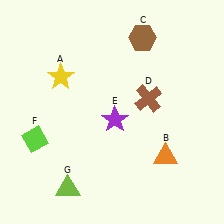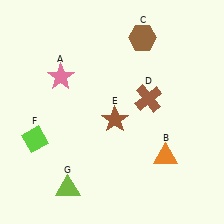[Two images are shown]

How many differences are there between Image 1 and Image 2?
There are 2 differences between the two images.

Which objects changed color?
A changed from yellow to pink. E changed from purple to brown.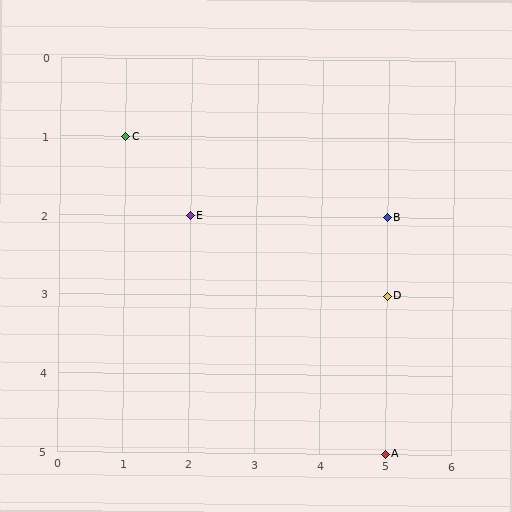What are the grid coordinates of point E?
Point E is at grid coordinates (2, 2).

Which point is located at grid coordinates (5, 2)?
Point B is at (5, 2).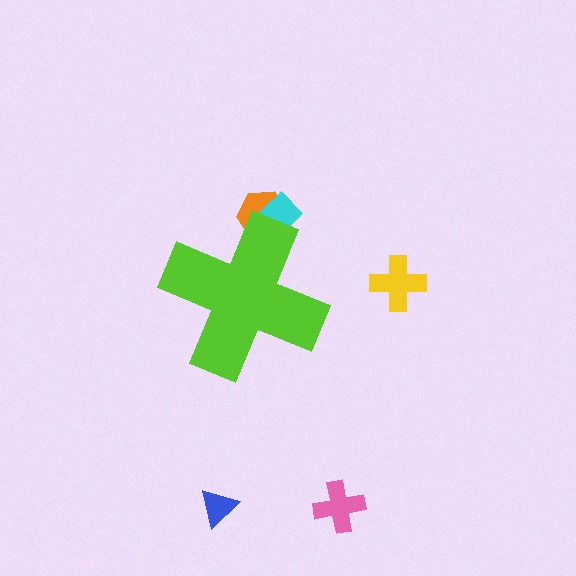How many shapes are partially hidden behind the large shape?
2 shapes are partially hidden.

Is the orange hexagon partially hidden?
Yes, the orange hexagon is partially hidden behind the lime cross.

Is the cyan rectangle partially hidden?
Yes, the cyan rectangle is partially hidden behind the lime cross.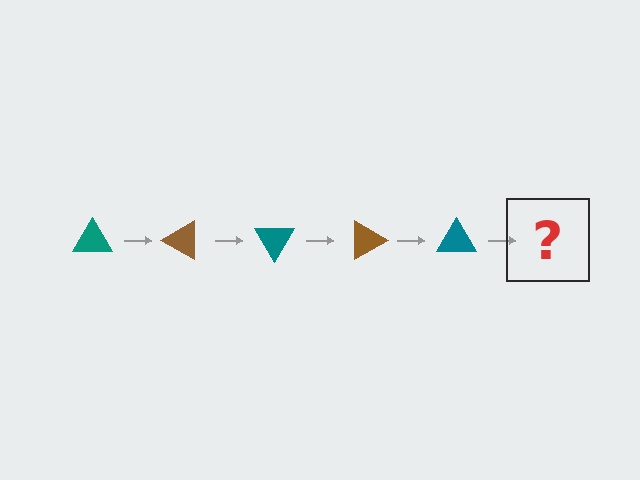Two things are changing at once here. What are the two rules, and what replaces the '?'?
The two rules are that it rotates 30 degrees each step and the color cycles through teal and brown. The '?' should be a brown triangle, rotated 150 degrees from the start.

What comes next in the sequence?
The next element should be a brown triangle, rotated 150 degrees from the start.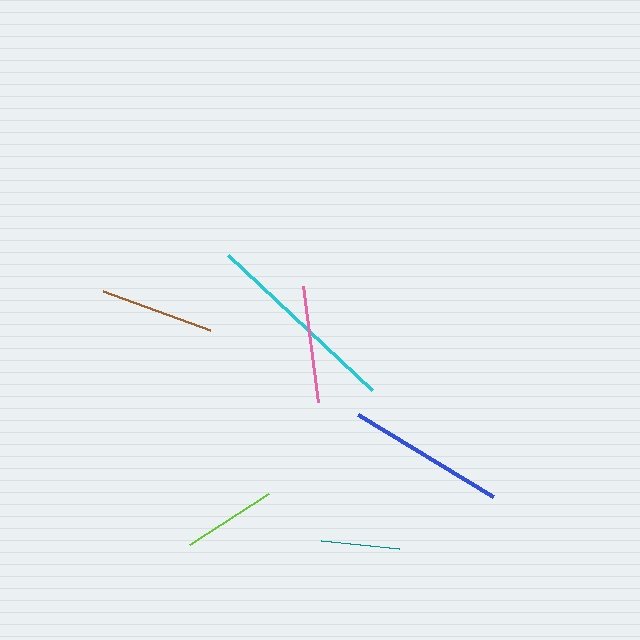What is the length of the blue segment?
The blue segment is approximately 157 pixels long.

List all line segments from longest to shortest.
From longest to shortest: cyan, blue, pink, brown, lime, teal.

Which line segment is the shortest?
The teal line is the shortest at approximately 78 pixels.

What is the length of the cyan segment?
The cyan segment is approximately 198 pixels long.